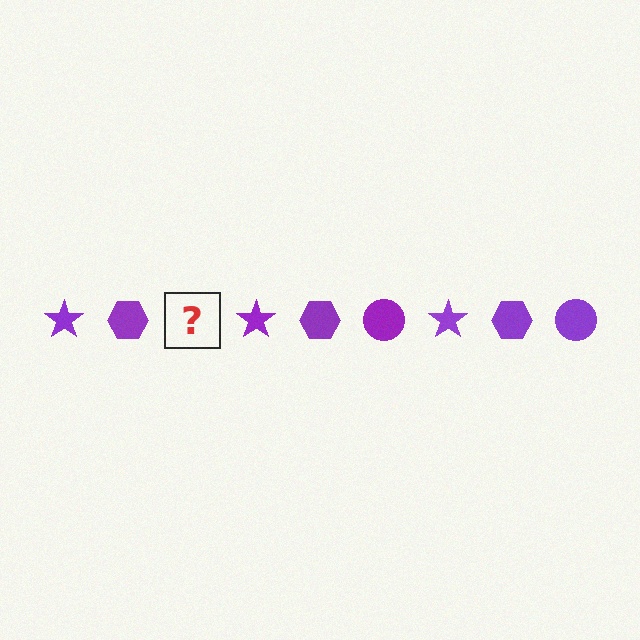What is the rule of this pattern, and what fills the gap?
The rule is that the pattern cycles through star, hexagon, circle shapes in purple. The gap should be filled with a purple circle.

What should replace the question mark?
The question mark should be replaced with a purple circle.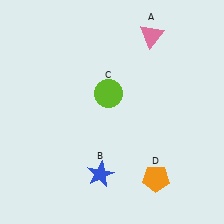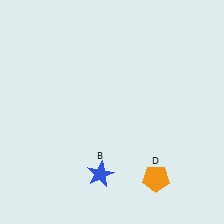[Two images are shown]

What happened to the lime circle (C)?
The lime circle (C) was removed in Image 2. It was in the top-left area of Image 1.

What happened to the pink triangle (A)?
The pink triangle (A) was removed in Image 2. It was in the top-right area of Image 1.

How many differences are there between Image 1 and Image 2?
There are 2 differences between the two images.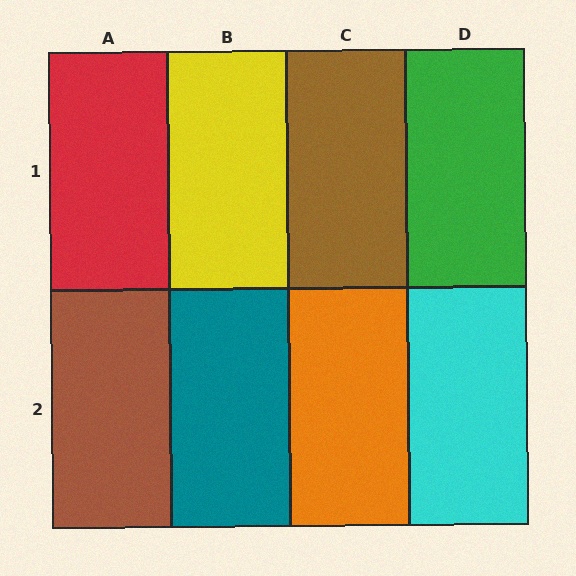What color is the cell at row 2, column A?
Brown.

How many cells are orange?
1 cell is orange.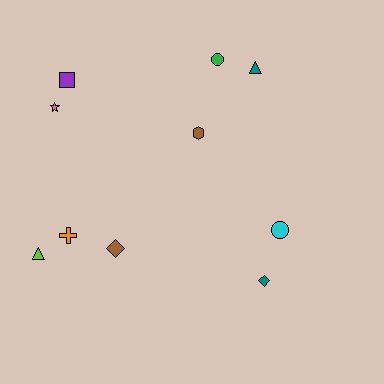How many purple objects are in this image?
There is 1 purple object.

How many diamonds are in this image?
There are 2 diamonds.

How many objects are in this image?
There are 10 objects.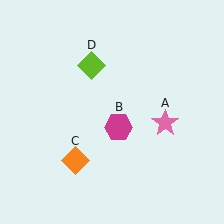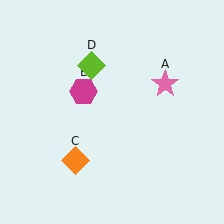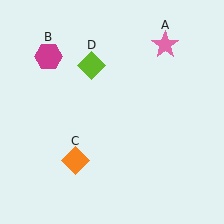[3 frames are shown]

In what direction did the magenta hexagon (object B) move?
The magenta hexagon (object B) moved up and to the left.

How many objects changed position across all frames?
2 objects changed position: pink star (object A), magenta hexagon (object B).